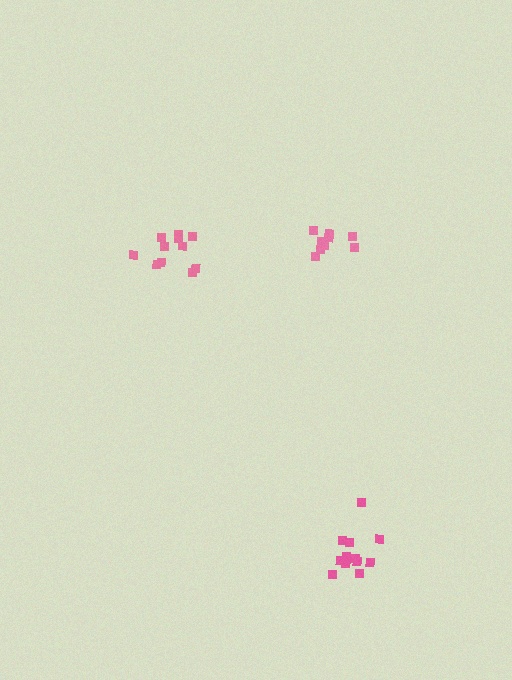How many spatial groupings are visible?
There are 3 spatial groupings.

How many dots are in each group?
Group 1: 9 dots, Group 2: 12 dots, Group 3: 11 dots (32 total).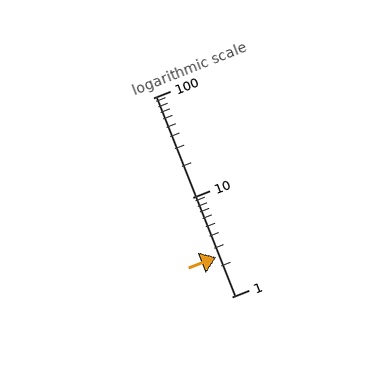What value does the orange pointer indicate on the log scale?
The pointer indicates approximately 2.5.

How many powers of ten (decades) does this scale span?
The scale spans 2 decades, from 1 to 100.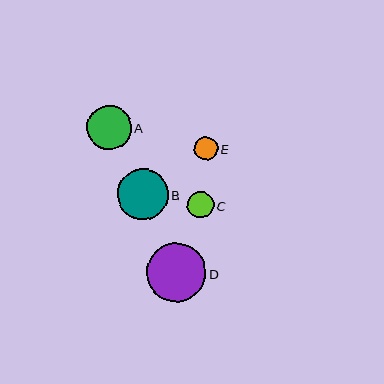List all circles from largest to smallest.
From largest to smallest: D, B, A, C, E.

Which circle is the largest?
Circle D is the largest with a size of approximately 59 pixels.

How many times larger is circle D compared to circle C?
Circle D is approximately 2.2 times the size of circle C.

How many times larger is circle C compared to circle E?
Circle C is approximately 1.1 times the size of circle E.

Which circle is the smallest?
Circle E is the smallest with a size of approximately 24 pixels.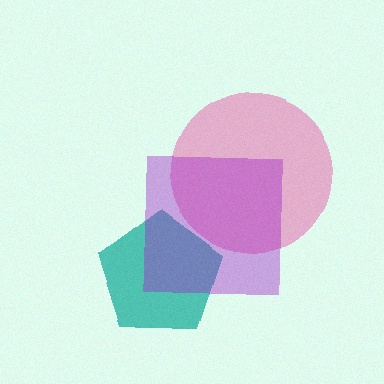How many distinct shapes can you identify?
There are 3 distinct shapes: a teal pentagon, a pink circle, a purple square.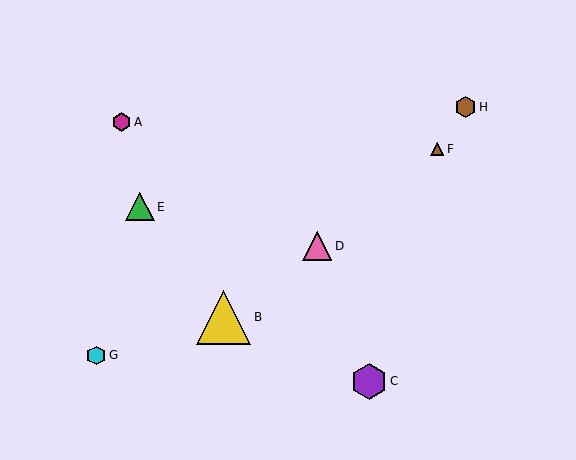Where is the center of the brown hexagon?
The center of the brown hexagon is at (466, 107).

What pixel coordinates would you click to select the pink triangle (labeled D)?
Click at (317, 246) to select the pink triangle D.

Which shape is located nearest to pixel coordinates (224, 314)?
The yellow triangle (labeled B) at (223, 317) is nearest to that location.